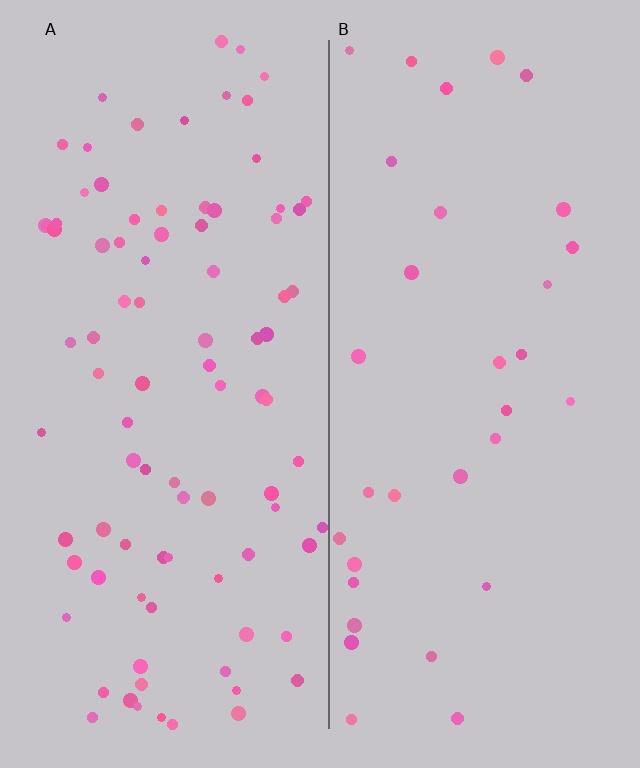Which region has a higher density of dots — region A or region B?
A (the left).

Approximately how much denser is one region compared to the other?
Approximately 2.7× — region A over region B.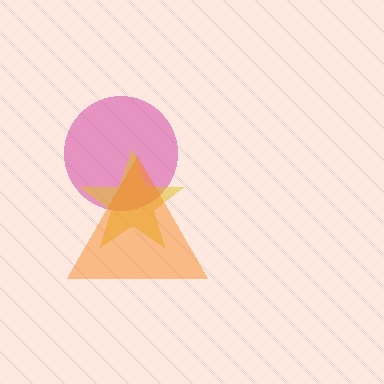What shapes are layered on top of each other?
The layered shapes are: a magenta circle, a yellow star, an orange triangle.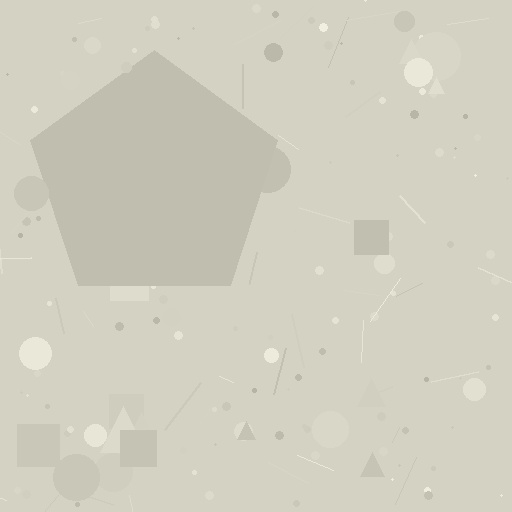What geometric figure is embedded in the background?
A pentagon is embedded in the background.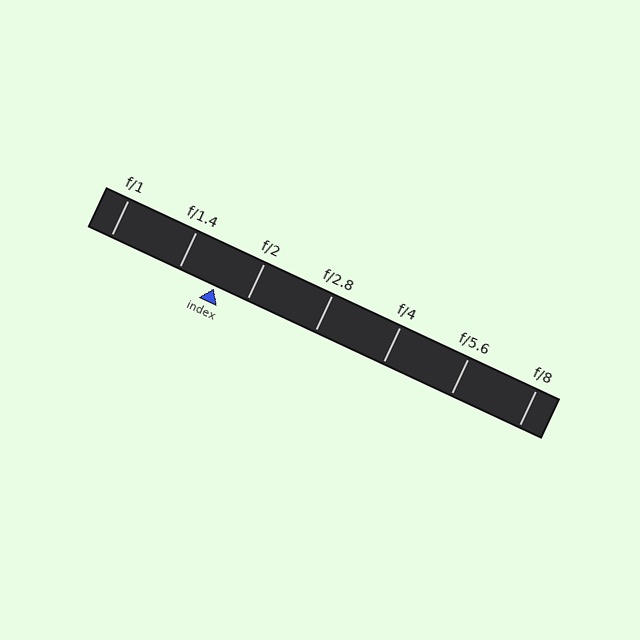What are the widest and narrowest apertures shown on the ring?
The widest aperture shown is f/1 and the narrowest is f/8.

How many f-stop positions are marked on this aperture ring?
There are 7 f-stop positions marked.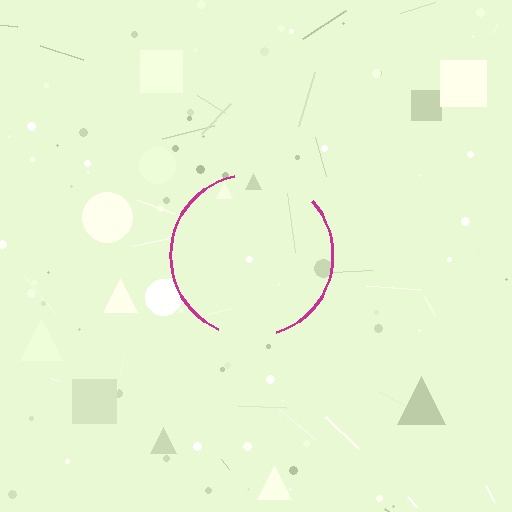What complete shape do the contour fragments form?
The contour fragments form a circle.